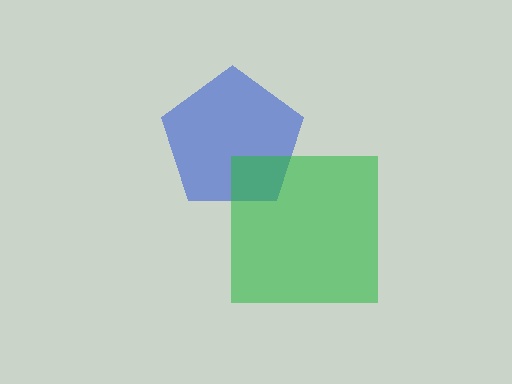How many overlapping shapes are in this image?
There are 2 overlapping shapes in the image.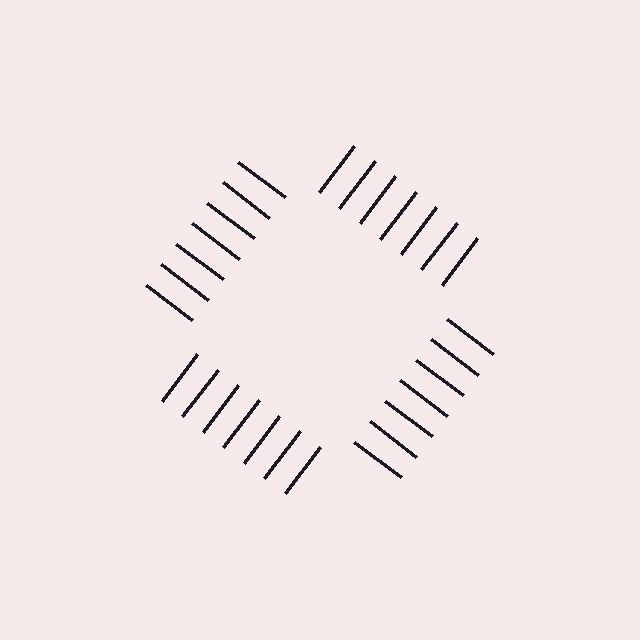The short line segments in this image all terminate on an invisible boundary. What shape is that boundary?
An illusory square — the line segments terminate on its edges but no continuous stroke is drawn.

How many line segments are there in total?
28 — 7 along each of the 4 edges.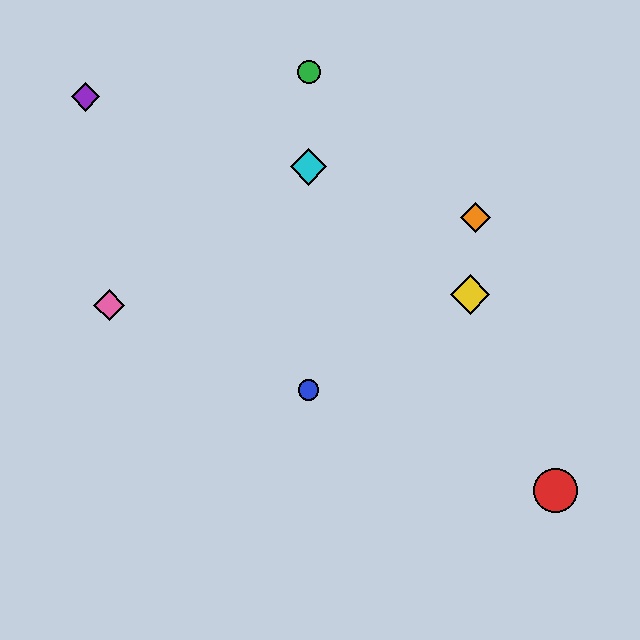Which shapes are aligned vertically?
The blue circle, the green circle, the cyan diamond are aligned vertically.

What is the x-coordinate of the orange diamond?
The orange diamond is at x≈475.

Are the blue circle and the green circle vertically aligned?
Yes, both are at x≈309.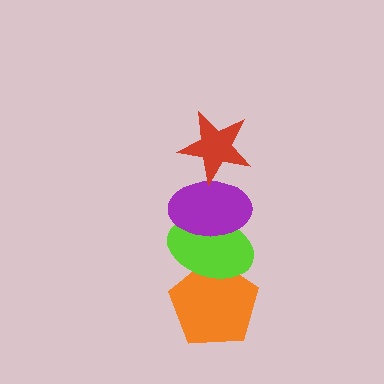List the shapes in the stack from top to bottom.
From top to bottom: the red star, the purple ellipse, the lime ellipse, the orange pentagon.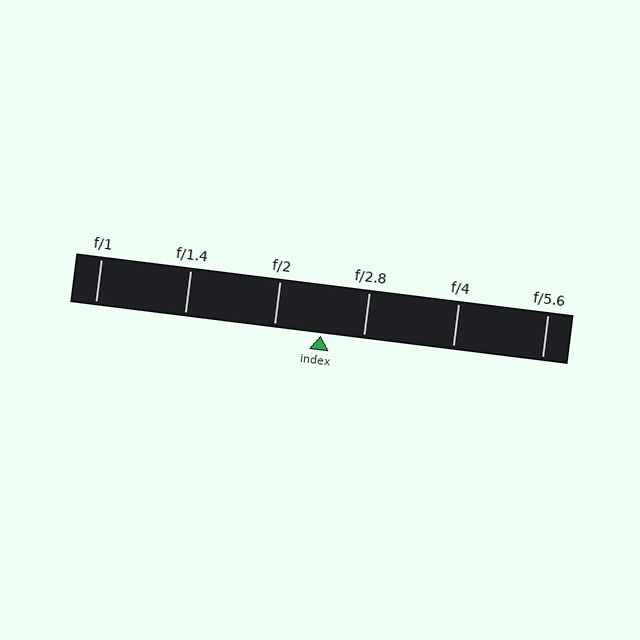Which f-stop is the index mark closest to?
The index mark is closest to f/2.8.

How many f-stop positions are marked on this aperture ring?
There are 6 f-stop positions marked.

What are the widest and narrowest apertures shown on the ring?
The widest aperture shown is f/1 and the narrowest is f/5.6.